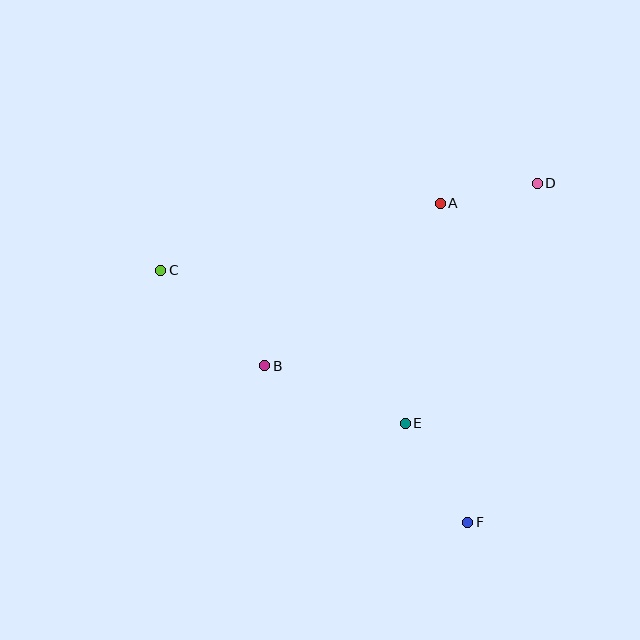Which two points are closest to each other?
Points A and D are closest to each other.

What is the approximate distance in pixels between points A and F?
The distance between A and F is approximately 320 pixels.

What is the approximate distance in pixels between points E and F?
The distance between E and F is approximately 117 pixels.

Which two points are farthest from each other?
Points C and F are farthest from each other.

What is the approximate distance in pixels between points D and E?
The distance between D and E is approximately 274 pixels.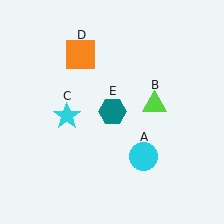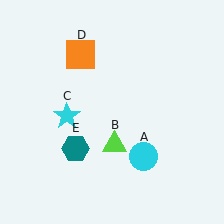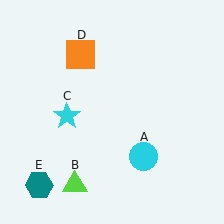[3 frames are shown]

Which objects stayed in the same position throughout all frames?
Cyan circle (object A) and cyan star (object C) and orange square (object D) remained stationary.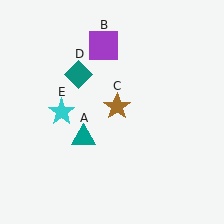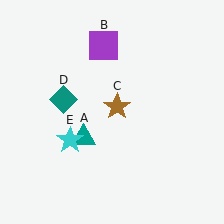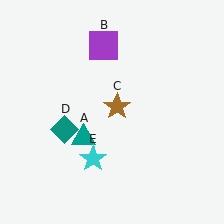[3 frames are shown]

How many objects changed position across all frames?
2 objects changed position: teal diamond (object D), cyan star (object E).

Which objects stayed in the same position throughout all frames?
Teal triangle (object A) and purple square (object B) and brown star (object C) remained stationary.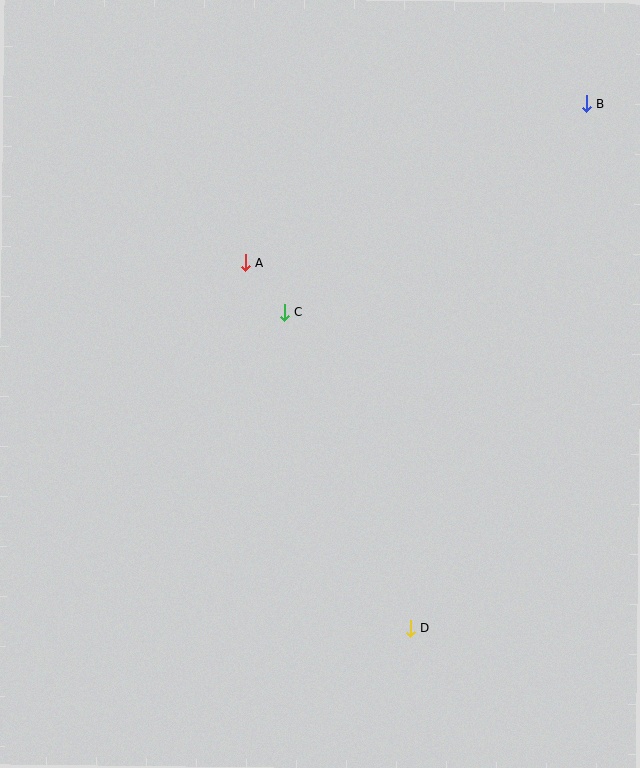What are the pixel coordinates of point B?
Point B is at (586, 104).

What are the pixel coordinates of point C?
Point C is at (284, 312).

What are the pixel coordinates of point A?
Point A is at (246, 263).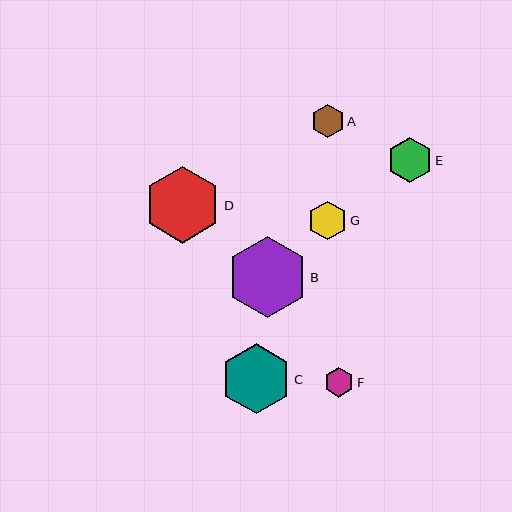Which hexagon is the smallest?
Hexagon F is the smallest with a size of approximately 30 pixels.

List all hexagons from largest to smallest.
From largest to smallest: B, D, C, E, G, A, F.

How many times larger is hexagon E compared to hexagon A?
Hexagon E is approximately 1.4 times the size of hexagon A.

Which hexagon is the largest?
Hexagon B is the largest with a size of approximately 81 pixels.